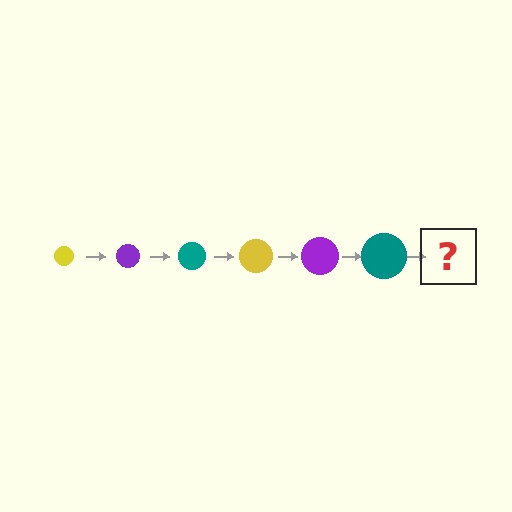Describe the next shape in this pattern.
It should be a yellow circle, larger than the previous one.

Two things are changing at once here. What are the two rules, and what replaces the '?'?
The two rules are that the circle grows larger each step and the color cycles through yellow, purple, and teal. The '?' should be a yellow circle, larger than the previous one.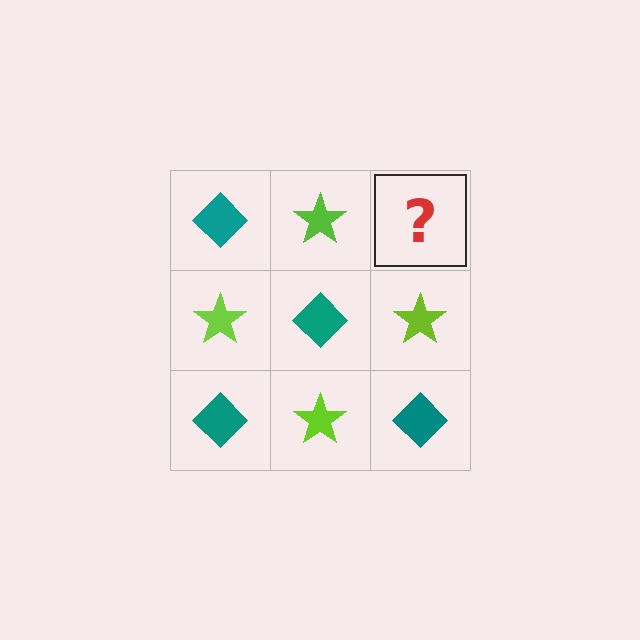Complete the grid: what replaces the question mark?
The question mark should be replaced with a teal diamond.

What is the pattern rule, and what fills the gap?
The rule is that it alternates teal diamond and lime star in a checkerboard pattern. The gap should be filled with a teal diamond.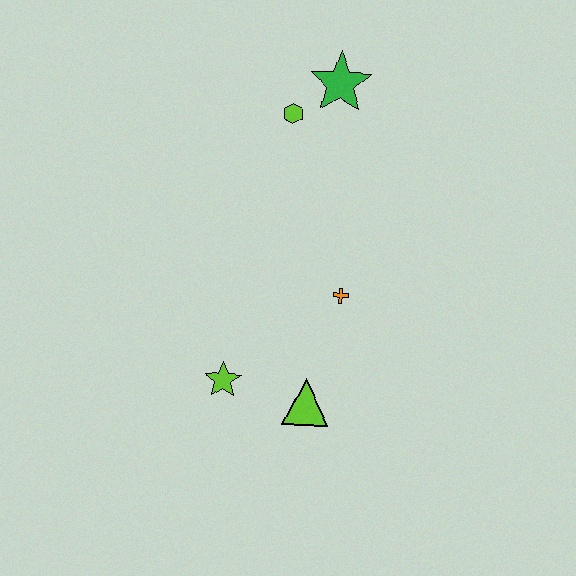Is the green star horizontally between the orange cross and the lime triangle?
Yes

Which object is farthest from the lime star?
The green star is farthest from the lime star.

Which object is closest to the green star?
The lime hexagon is closest to the green star.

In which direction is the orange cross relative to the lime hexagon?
The orange cross is below the lime hexagon.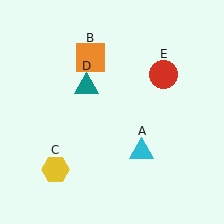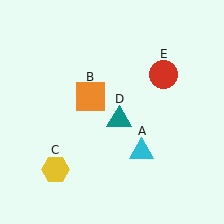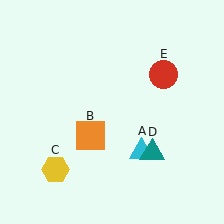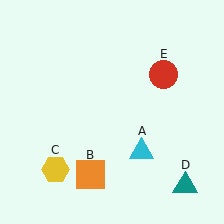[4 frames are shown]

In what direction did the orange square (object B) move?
The orange square (object B) moved down.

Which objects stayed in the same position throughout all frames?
Cyan triangle (object A) and yellow hexagon (object C) and red circle (object E) remained stationary.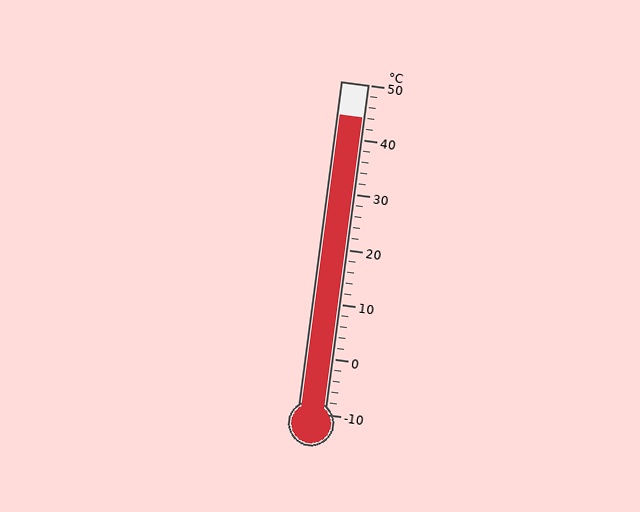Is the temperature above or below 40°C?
The temperature is above 40°C.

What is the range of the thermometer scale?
The thermometer scale ranges from -10°C to 50°C.